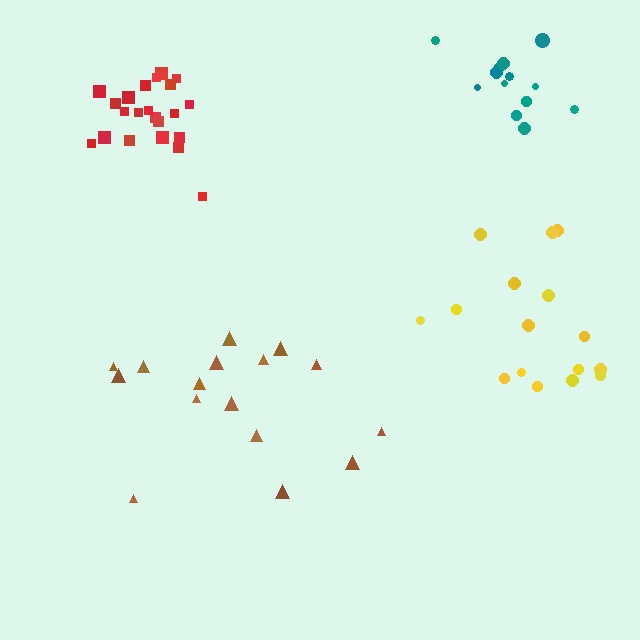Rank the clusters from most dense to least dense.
red, teal, brown, yellow.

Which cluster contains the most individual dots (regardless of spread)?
Red (22).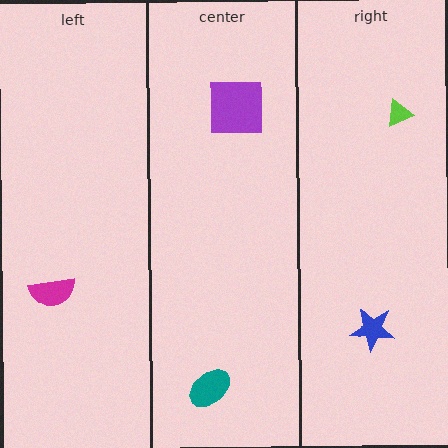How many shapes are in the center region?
2.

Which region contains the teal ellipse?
The center region.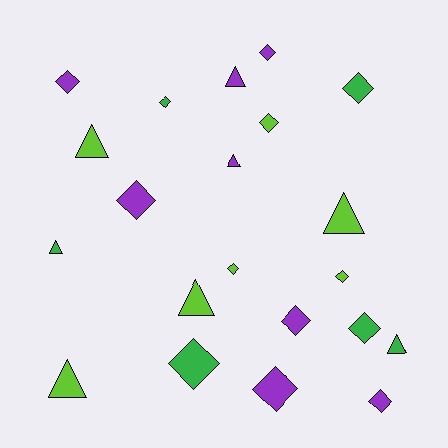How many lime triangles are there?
There are 4 lime triangles.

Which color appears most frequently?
Purple, with 8 objects.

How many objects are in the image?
There are 21 objects.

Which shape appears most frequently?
Diamond, with 13 objects.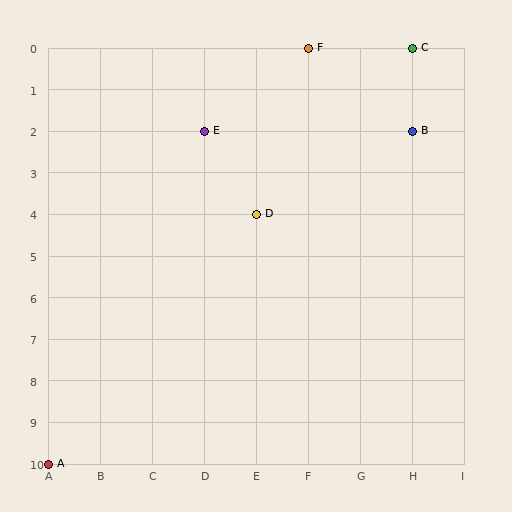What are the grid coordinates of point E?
Point E is at grid coordinates (D, 2).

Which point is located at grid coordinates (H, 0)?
Point C is at (H, 0).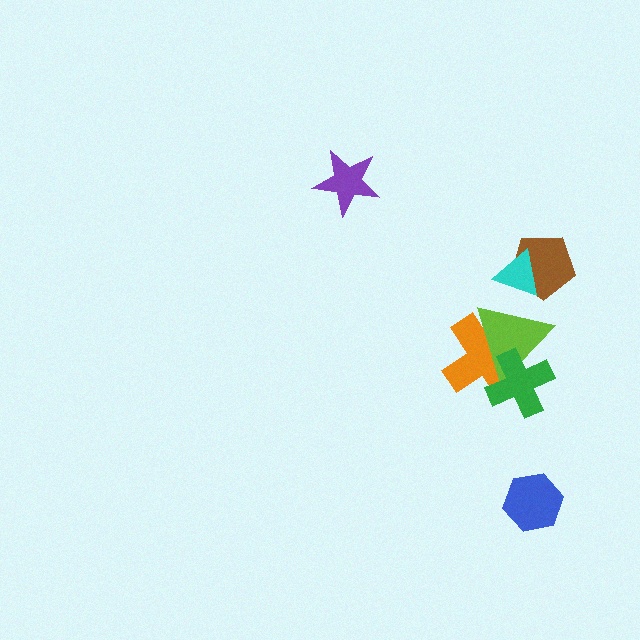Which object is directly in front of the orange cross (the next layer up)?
The lime triangle is directly in front of the orange cross.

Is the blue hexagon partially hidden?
No, no other shape covers it.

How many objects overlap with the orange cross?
2 objects overlap with the orange cross.